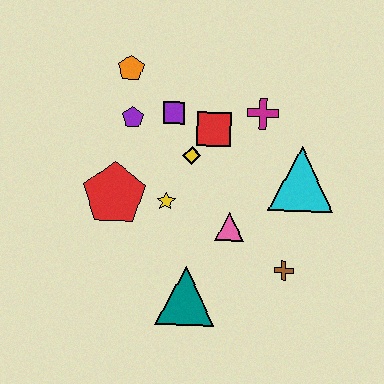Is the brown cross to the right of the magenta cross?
Yes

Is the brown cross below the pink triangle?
Yes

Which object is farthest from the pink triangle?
The orange pentagon is farthest from the pink triangle.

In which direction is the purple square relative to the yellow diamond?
The purple square is above the yellow diamond.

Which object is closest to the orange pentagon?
The purple pentagon is closest to the orange pentagon.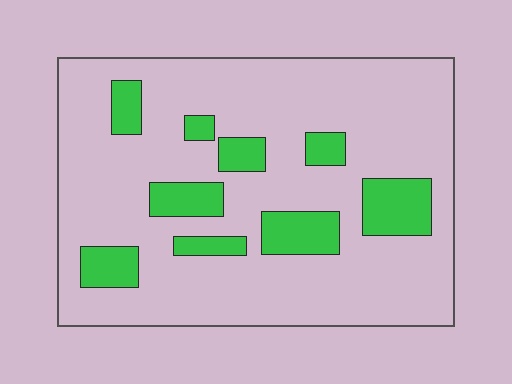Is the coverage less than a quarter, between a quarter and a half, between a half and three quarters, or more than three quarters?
Less than a quarter.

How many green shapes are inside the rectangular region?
9.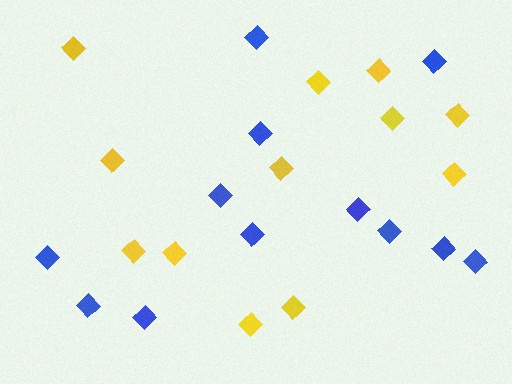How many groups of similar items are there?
There are 2 groups: one group of yellow diamonds (12) and one group of blue diamonds (12).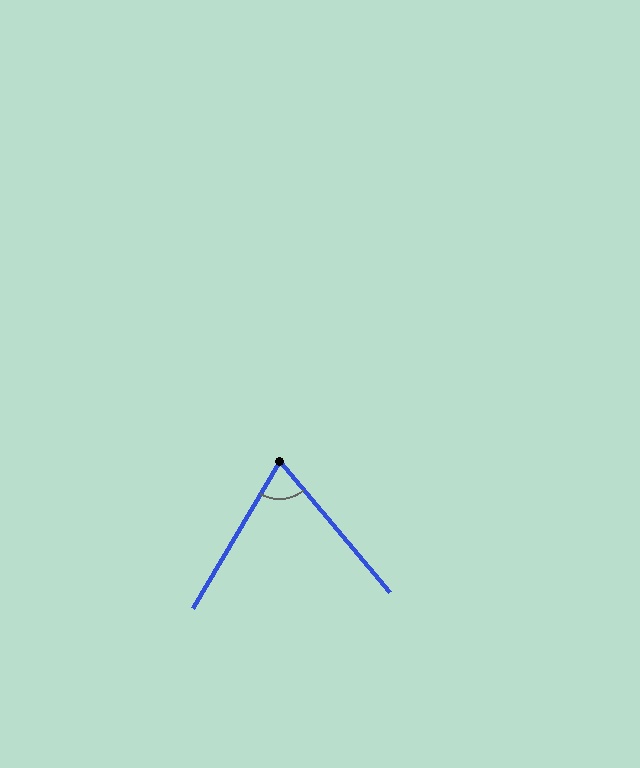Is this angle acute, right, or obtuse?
It is acute.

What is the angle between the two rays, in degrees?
Approximately 70 degrees.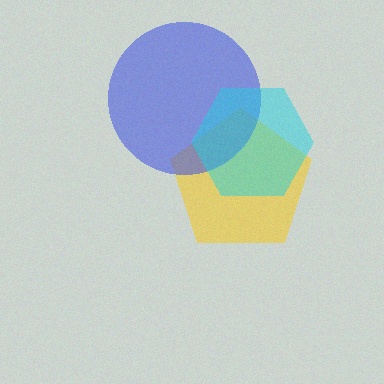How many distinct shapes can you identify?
There are 3 distinct shapes: a yellow pentagon, a blue circle, a cyan hexagon.